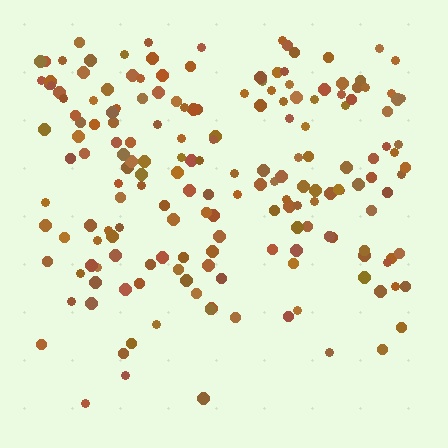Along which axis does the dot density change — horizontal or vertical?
Vertical.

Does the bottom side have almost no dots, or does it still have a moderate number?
Still a moderate number, just noticeably fewer than the top.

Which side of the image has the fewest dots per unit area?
The bottom.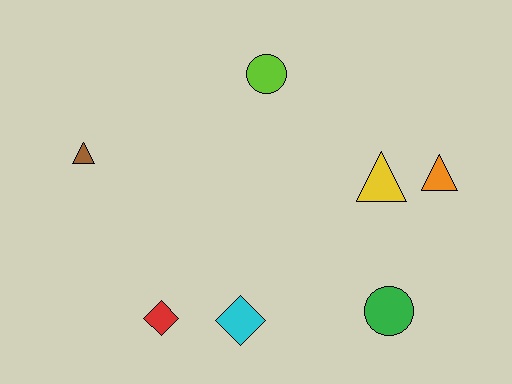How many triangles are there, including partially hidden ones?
There are 3 triangles.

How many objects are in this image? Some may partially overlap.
There are 7 objects.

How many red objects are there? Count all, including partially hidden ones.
There is 1 red object.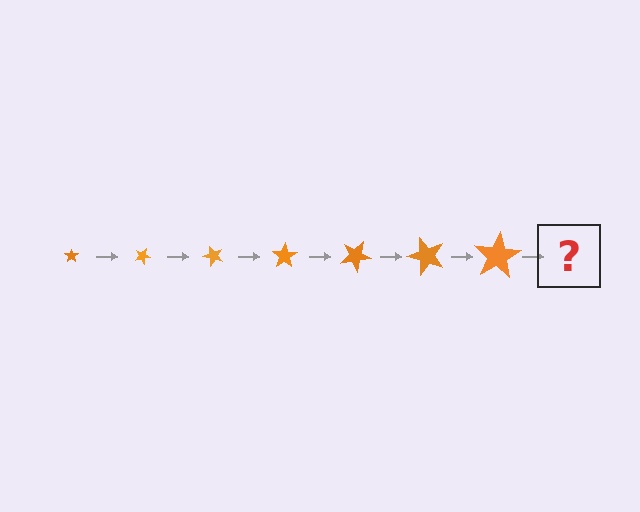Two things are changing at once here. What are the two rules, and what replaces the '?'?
The two rules are that the star grows larger each step and it rotates 25 degrees each step. The '?' should be a star, larger than the previous one and rotated 175 degrees from the start.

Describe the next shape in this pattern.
It should be a star, larger than the previous one and rotated 175 degrees from the start.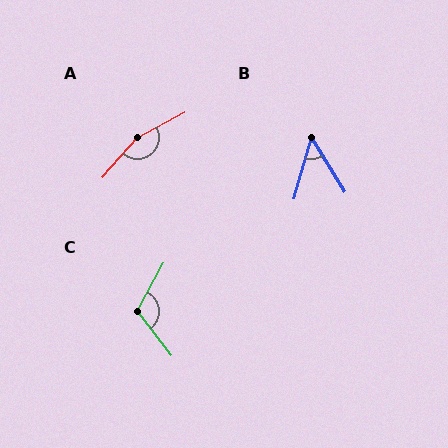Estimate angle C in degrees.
Approximately 114 degrees.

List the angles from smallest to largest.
B (47°), C (114°), A (160°).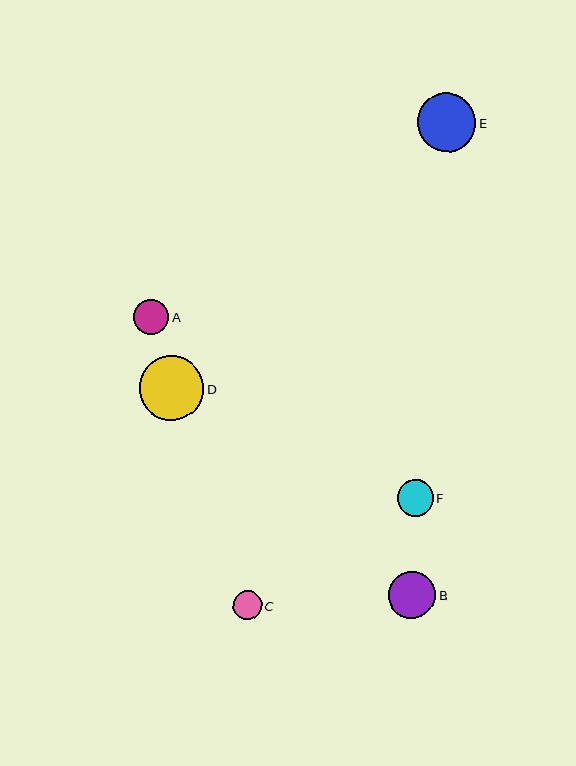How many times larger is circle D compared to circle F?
Circle D is approximately 1.8 times the size of circle F.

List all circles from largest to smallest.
From largest to smallest: D, E, B, F, A, C.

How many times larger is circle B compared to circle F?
Circle B is approximately 1.3 times the size of circle F.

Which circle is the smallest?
Circle C is the smallest with a size of approximately 28 pixels.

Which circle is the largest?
Circle D is the largest with a size of approximately 64 pixels.